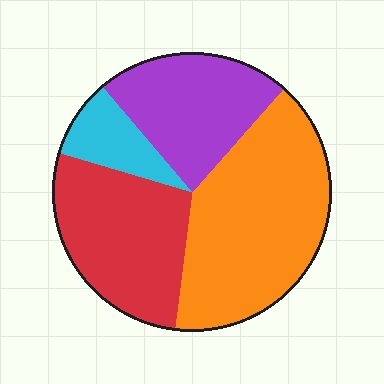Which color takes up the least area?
Cyan, at roughly 10%.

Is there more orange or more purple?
Orange.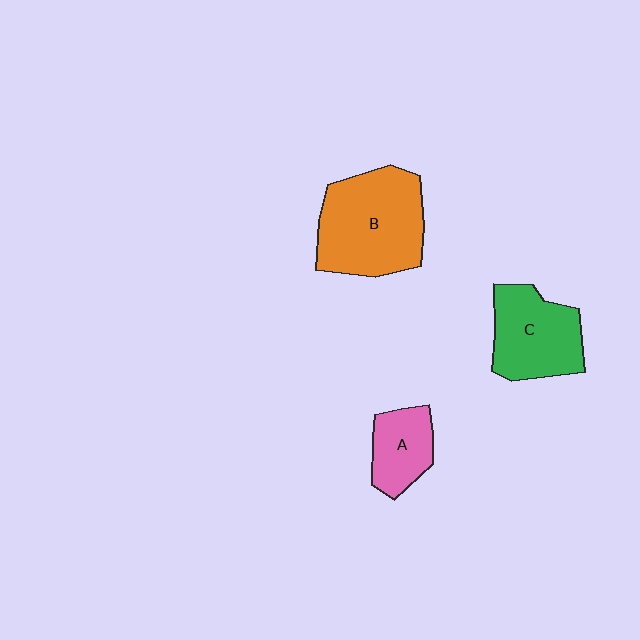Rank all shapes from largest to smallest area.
From largest to smallest: B (orange), C (green), A (pink).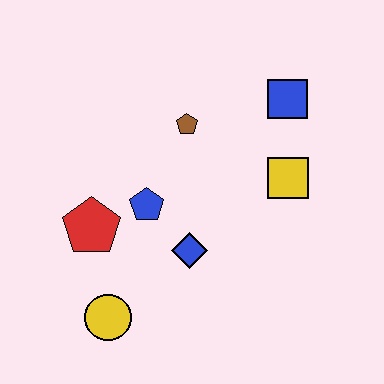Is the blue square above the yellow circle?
Yes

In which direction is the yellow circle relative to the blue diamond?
The yellow circle is to the left of the blue diamond.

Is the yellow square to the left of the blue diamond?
No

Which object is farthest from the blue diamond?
The blue square is farthest from the blue diamond.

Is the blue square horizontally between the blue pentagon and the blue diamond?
No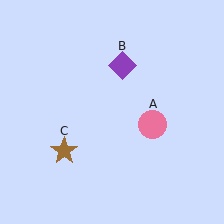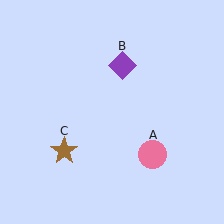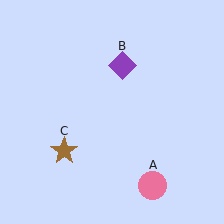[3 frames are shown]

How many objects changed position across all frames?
1 object changed position: pink circle (object A).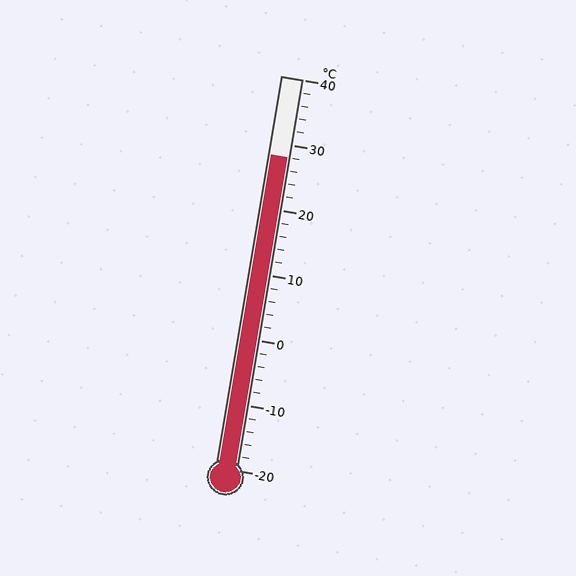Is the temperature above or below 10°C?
The temperature is above 10°C.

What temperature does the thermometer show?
The thermometer shows approximately 28°C.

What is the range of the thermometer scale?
The thermometer scale ranges from -20°C to 40°C.